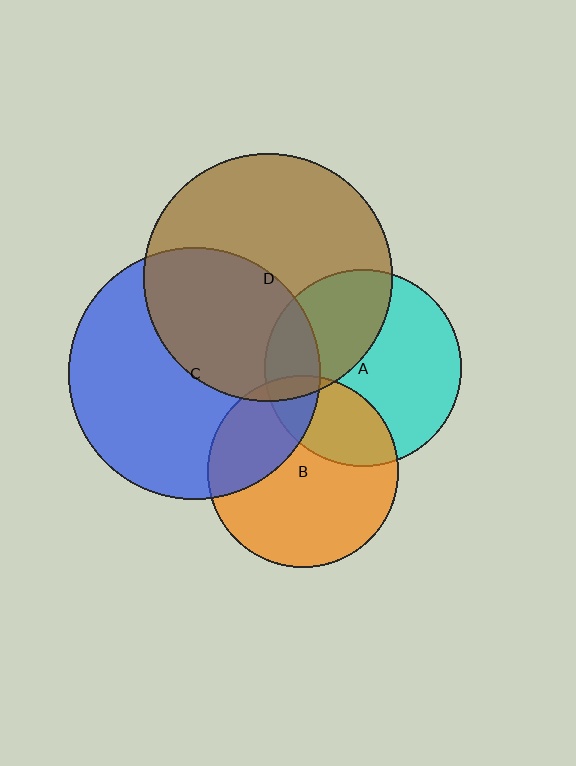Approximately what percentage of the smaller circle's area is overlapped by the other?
Approximately 30%.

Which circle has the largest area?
Circle C (blue).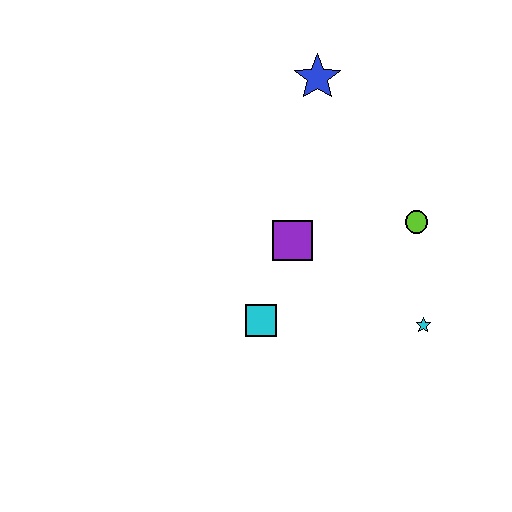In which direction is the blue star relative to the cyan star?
The blue star is above the cyan star.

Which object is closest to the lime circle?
The cyan star is closest to the lime circle.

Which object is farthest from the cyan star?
The blue star is farthest from the cyan star.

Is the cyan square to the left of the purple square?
Yes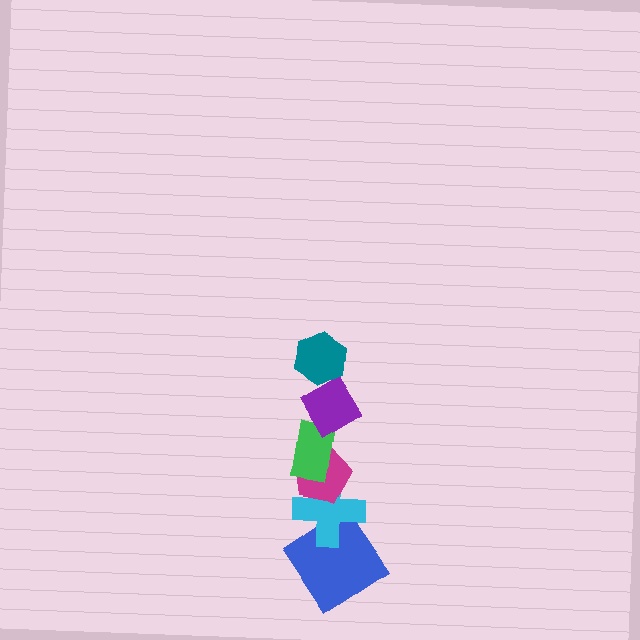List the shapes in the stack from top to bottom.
From top to bottom: the teal hexagon, the purple diamond, the green rectangle, the magenta pentagon, the cyan cross, the blue diamond.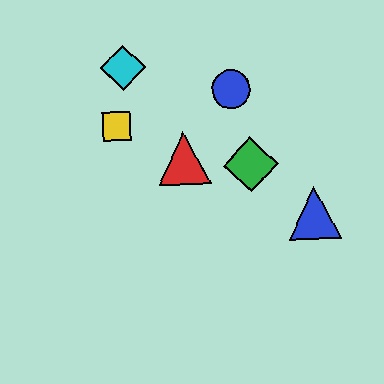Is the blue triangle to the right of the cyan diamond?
Yes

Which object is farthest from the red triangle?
The blue triangle is farthest from the red triangle.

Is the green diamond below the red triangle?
Yes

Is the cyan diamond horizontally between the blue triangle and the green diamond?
No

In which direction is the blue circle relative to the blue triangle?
The blue circle is above the blue triangle.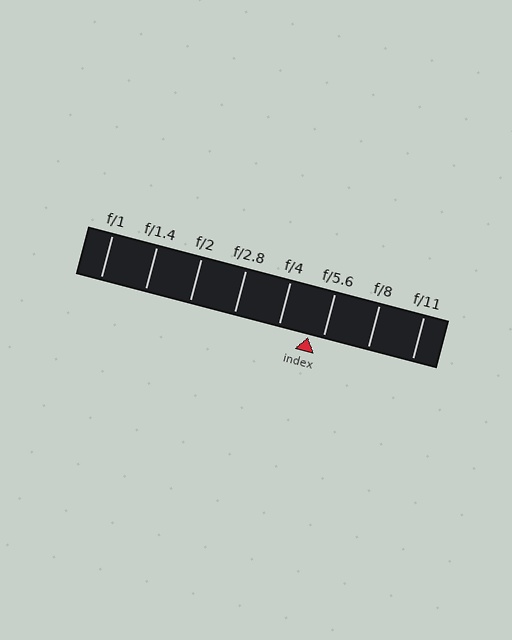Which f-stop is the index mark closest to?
The index mark is closest to f/5.6.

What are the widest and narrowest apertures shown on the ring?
The widest aperture shown is f/1 and the narrowest is f/11.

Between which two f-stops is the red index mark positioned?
The index mark is between f/4 and f/5.6.